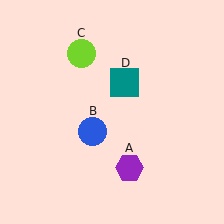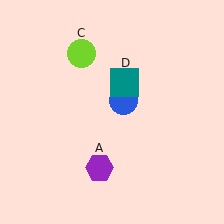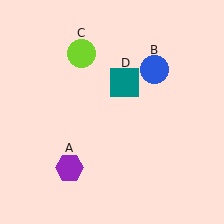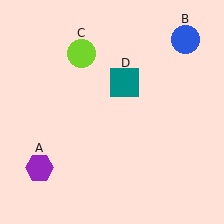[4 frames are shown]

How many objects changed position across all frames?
2 objects changed position: purple hexagon (object A), blue circle (object B).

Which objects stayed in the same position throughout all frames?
Lime circle (object C) and teal square (object D) remained stationary.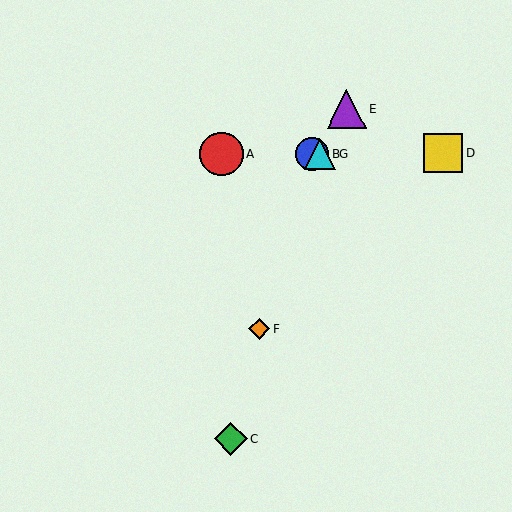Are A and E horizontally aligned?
No, A is at y≈154 and E is at y≈109.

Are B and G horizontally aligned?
Yes, both are at y≈154.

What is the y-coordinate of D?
Object D is at y≈153.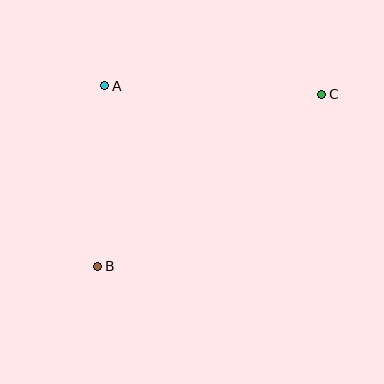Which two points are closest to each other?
Points A and B are closest to each other.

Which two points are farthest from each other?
Points B and C are farthest from each other.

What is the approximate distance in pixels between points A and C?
The distance between A and C is approximately 217 pixels.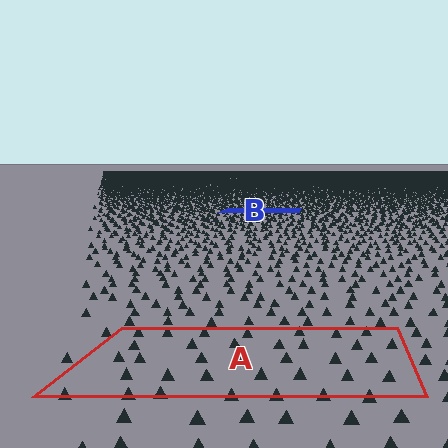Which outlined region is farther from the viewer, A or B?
Region B is farther from the viewer — the texture elements inside it appear smaller and more densely packed.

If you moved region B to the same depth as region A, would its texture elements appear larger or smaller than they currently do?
They would appear larger. At a closer depth, the same texture elements are projected at a bigger on-screen size.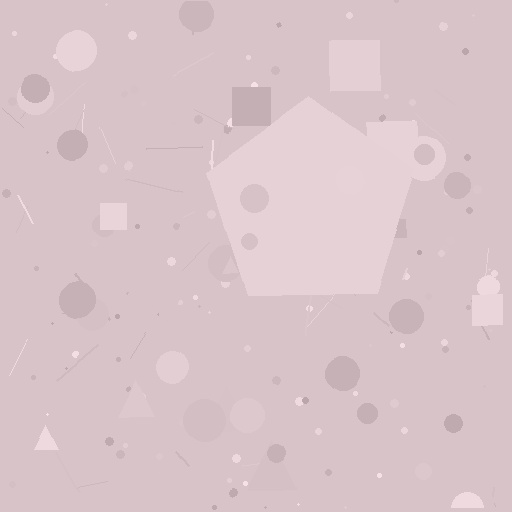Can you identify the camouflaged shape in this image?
The camouflaged shape is a pentagon.